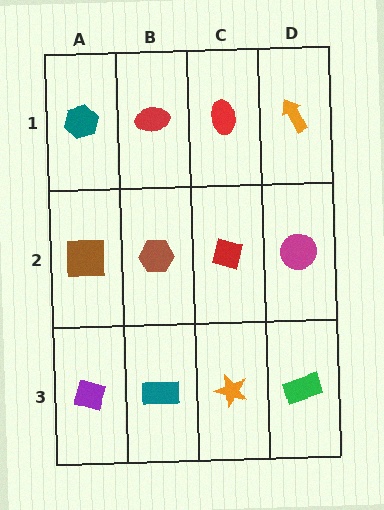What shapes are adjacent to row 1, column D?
A magenta circle (row 2, column D), a red ellipse (row 1, column C).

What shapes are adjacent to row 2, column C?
A red ellipse (row 1, column C), an orange star (row 3, column C), a brown hexagon (row 2, column B), a magenta circle (row 2, column D).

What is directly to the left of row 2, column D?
A red square.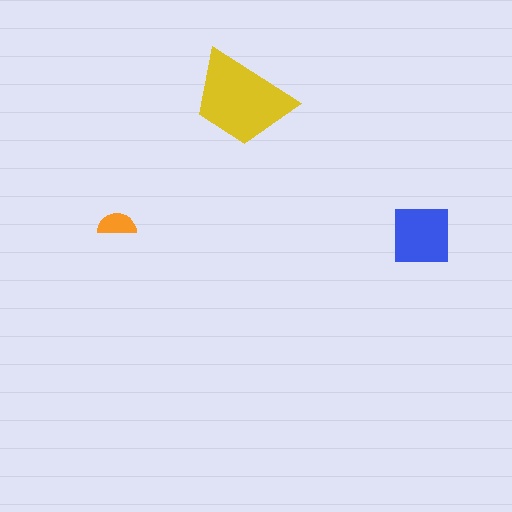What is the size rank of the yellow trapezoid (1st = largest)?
1st.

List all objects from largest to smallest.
The yellow trapezoid, the blue square, the orange semicircle.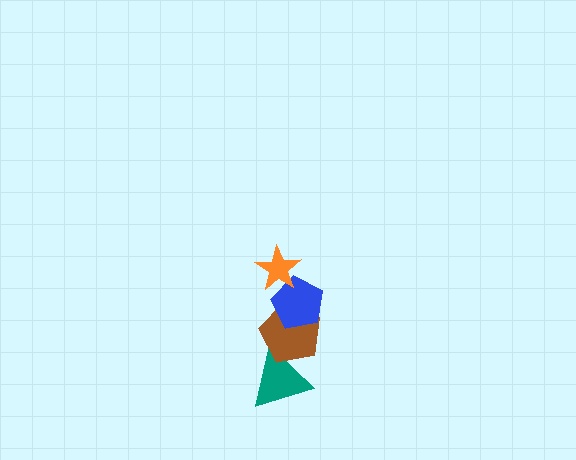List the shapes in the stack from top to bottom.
From top to bottom: the orange star, the blue pentagon, the brown pentagon, the teal triangle.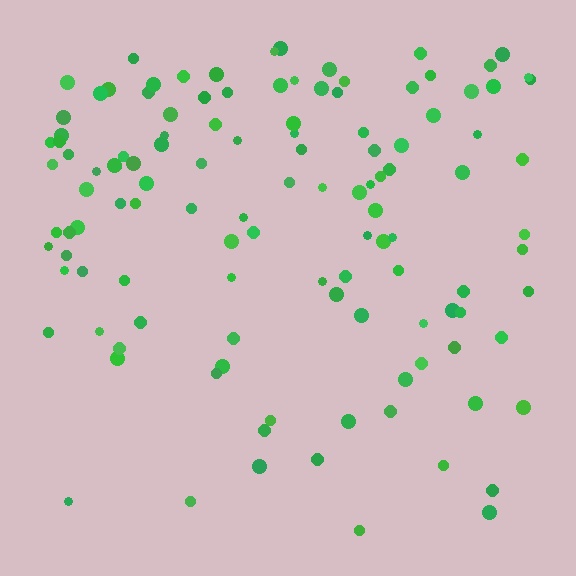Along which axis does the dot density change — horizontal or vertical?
Vertical.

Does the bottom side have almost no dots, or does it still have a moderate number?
Still a moderate number, just noticeably fewer than the top.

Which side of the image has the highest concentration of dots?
The top.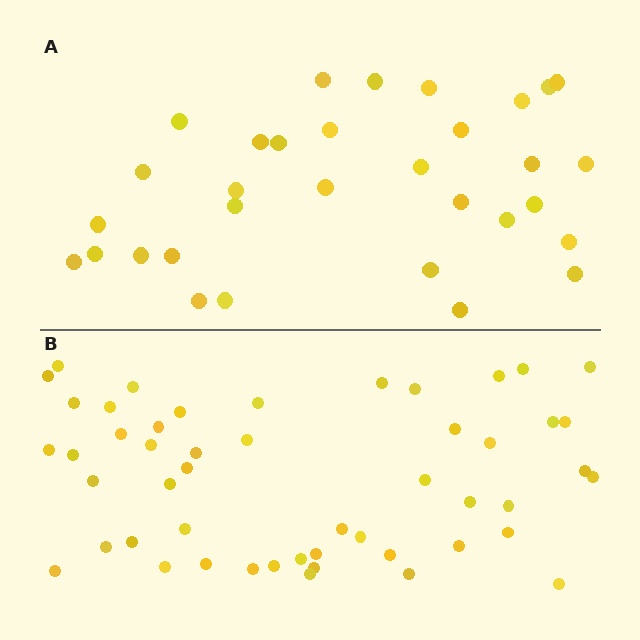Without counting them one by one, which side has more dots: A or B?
Region B (the bottom region) has more dots.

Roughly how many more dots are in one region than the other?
Region B has approximately 20 more dots than region A.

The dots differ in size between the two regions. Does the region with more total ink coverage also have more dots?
No. Region A has more total ink coverage because its dots are larger, but region B actually contains more individual dots. Total area can be misleading — the number of items is what matters here.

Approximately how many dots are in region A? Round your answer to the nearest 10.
About 30 dots. (The exact count is 32, which rounds to 30.)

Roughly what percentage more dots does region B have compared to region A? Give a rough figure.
About 55% more.